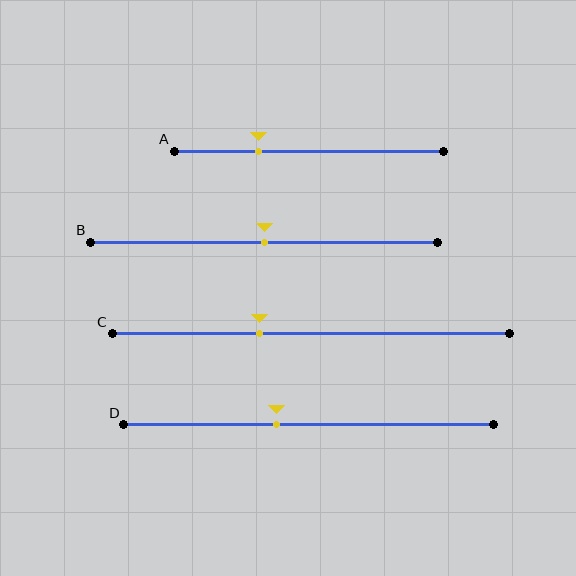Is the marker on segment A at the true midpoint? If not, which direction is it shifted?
No, the marker on segment A is shifted to the left by about 19% of the segment length.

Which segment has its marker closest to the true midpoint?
Segment B has its marker closest to the true midpoint.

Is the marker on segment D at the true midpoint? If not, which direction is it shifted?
No, the marker on segment D is shifted to the left by about 9% of the segment length.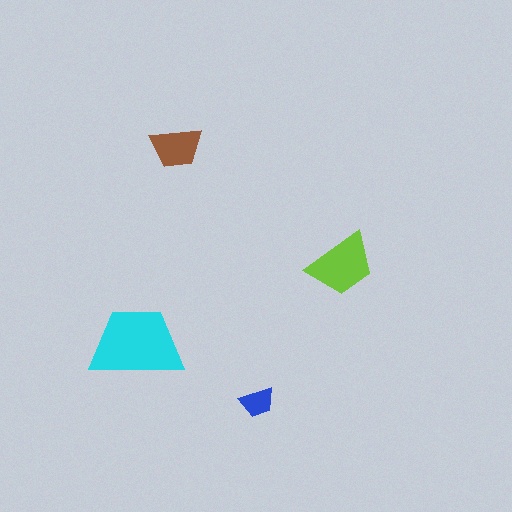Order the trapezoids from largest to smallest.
the cyan one, the lime one, the brown one, the blue one.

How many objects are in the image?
There are 4 objects in the image.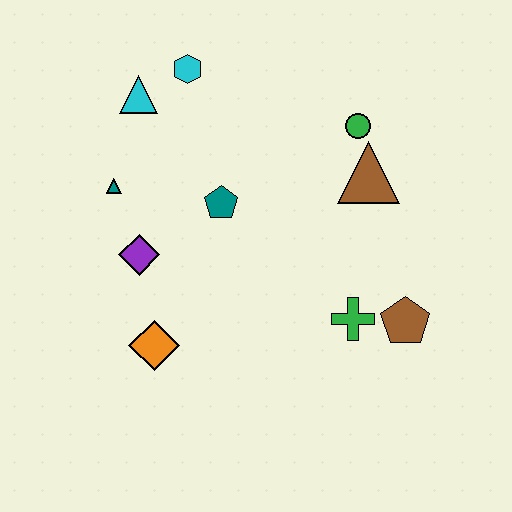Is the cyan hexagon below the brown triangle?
No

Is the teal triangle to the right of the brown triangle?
No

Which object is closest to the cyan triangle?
The cyan hexagon is closest to the cyan triangle.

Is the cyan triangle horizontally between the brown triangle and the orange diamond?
No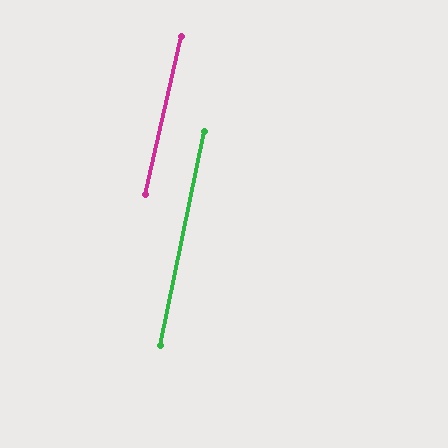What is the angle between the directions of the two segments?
Approximately 1 degree.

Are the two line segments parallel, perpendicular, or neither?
Parallel — their directions differ by only 1.2°.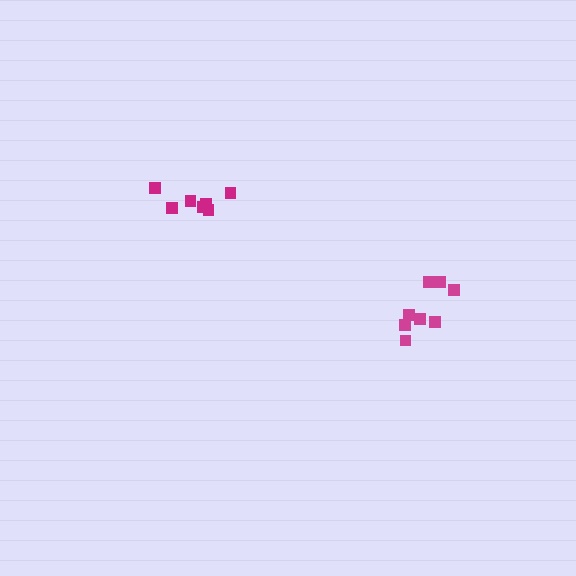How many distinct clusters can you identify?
There are 2 distinct clusters.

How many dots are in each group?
Group 1: 7 dots, Group 2: 8 dots (15 total).